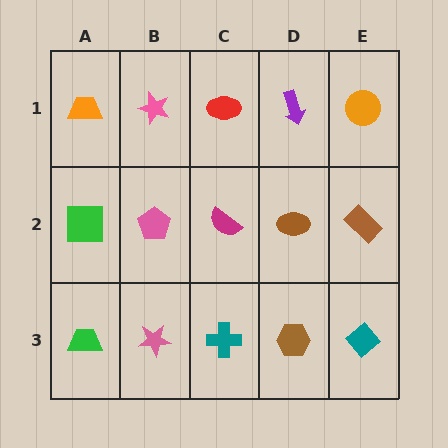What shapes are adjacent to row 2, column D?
A purple arrow (row 1, column D), a brown hexagon (row 3, column D), a magenta semicircle (row 2, column C), a brown rectangle (row 2, column E).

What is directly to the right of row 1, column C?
A purple arrow.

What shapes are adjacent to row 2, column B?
A pink star (row 1, column B), a pink star (row 3, column B), a green square (row 2, column A), a magenta semicircle (row 2, column C).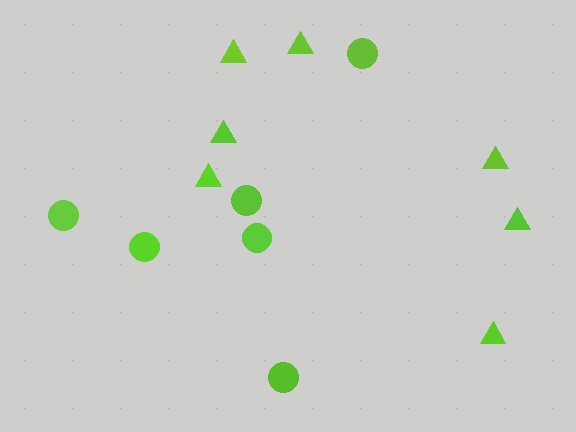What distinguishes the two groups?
There are 2 groups: one group of circles (6) and one group of triangles (7).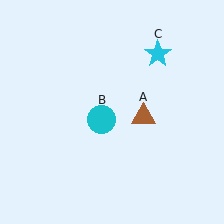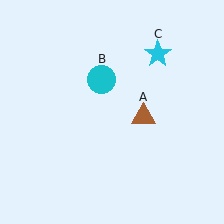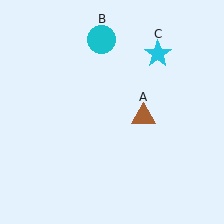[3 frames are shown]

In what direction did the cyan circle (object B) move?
The cyan circle (object B) moved up.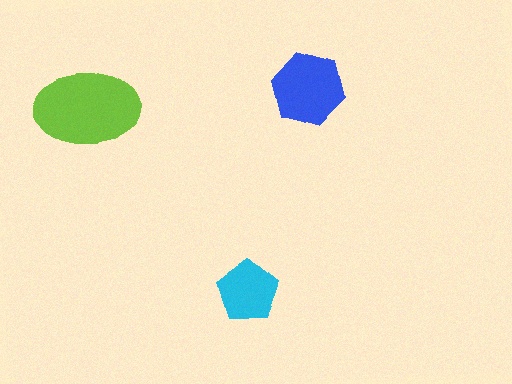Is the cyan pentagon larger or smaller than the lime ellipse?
Smaller.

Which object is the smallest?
The cyan pentagon.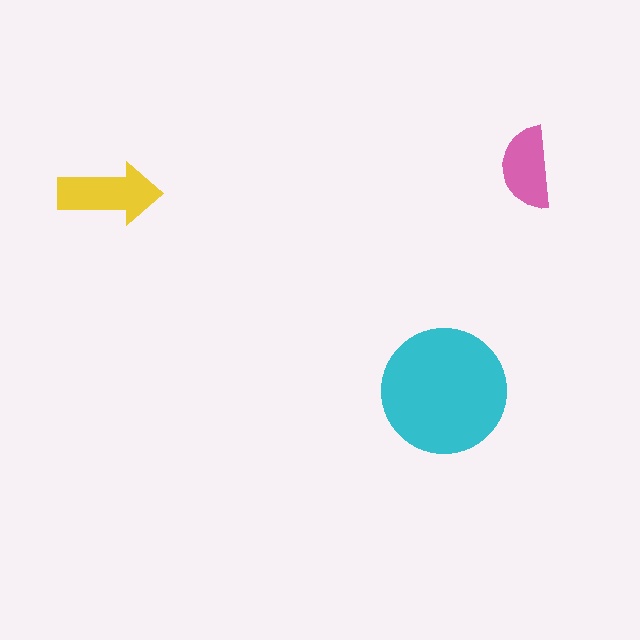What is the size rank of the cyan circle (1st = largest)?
1st.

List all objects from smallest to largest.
The pink semicircle, the yellow arrow, the cyan circle.